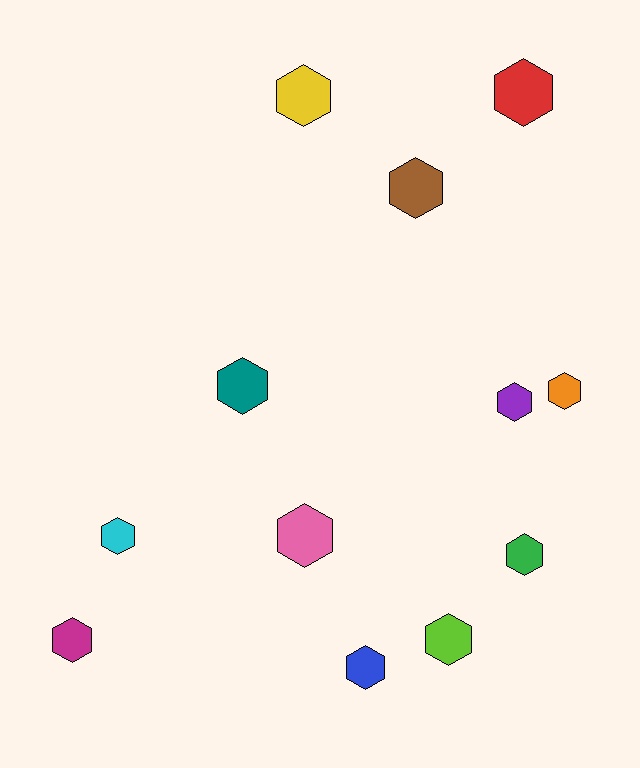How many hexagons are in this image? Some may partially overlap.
There are 12 hexagons.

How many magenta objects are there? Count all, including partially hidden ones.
There is 1 magenta object.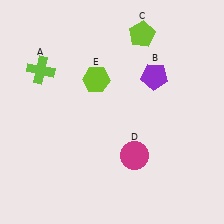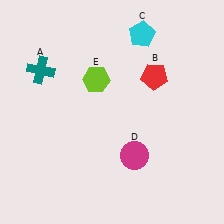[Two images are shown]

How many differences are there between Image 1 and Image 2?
There are 3 differences between the two images.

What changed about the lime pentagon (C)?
In Image 1, C is lime. In Image 2, it changed to cyan.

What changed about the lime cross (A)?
In Image 1, A is lime. In Image 2, it changed to teal.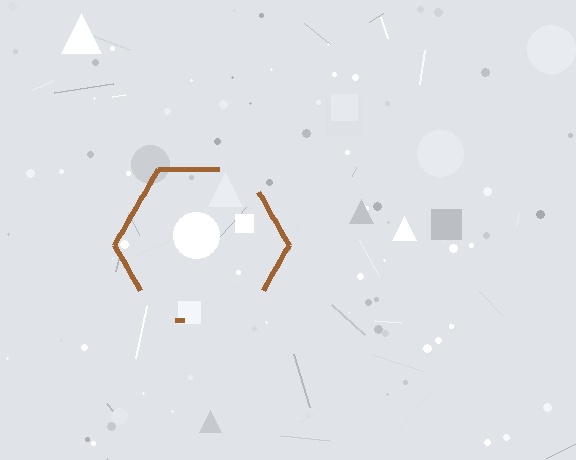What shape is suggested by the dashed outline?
The dashed outline suggests a hexagon.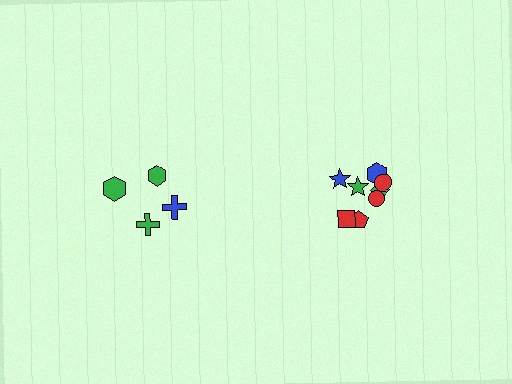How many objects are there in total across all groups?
There are 12 objects.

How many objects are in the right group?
There are 8 objects.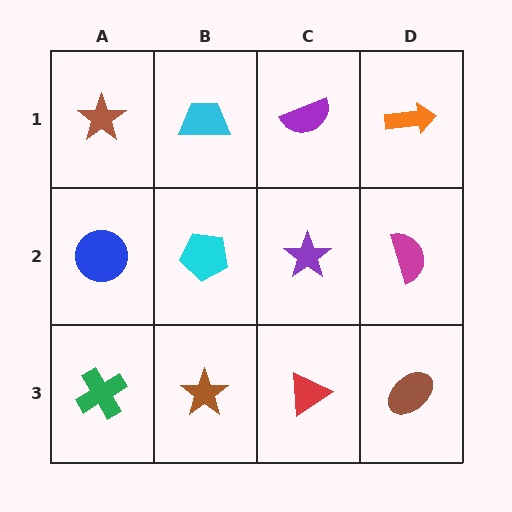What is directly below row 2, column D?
A brown ellipse.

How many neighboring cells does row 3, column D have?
2.